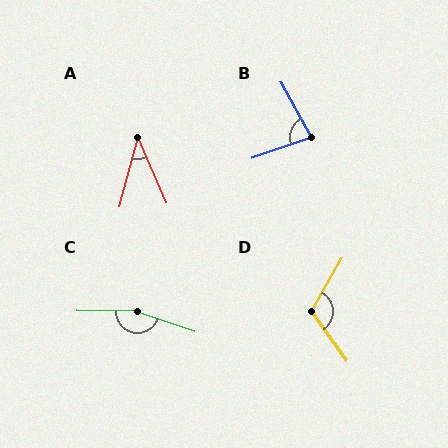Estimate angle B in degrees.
Approximately 80 degrees.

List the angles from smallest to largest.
A (38°), B (80°), D (115°), C (162°).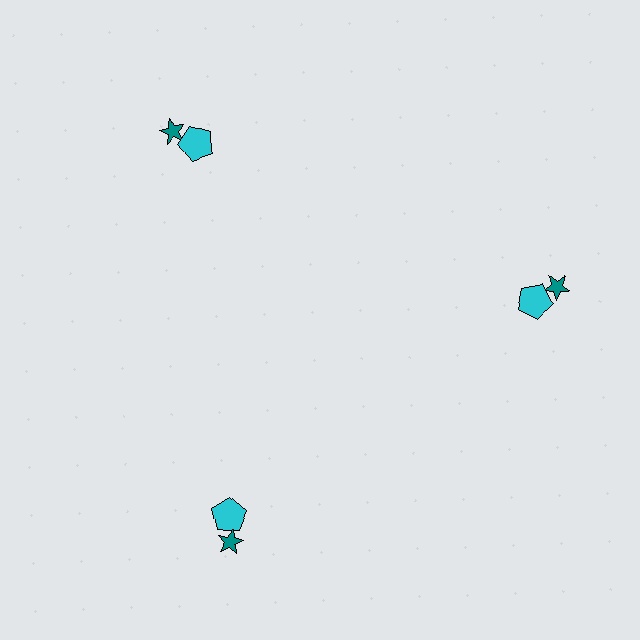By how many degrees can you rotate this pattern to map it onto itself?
The pattern maps onto itself every 120 degrees of rotation.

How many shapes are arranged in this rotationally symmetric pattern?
There are 6 shapes, arranged in 3 groups of 2.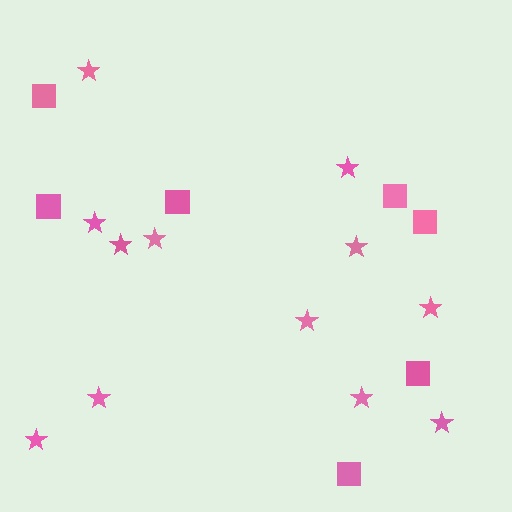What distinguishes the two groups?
There are 2 groups: one group of squares (7) and one group of stars (12).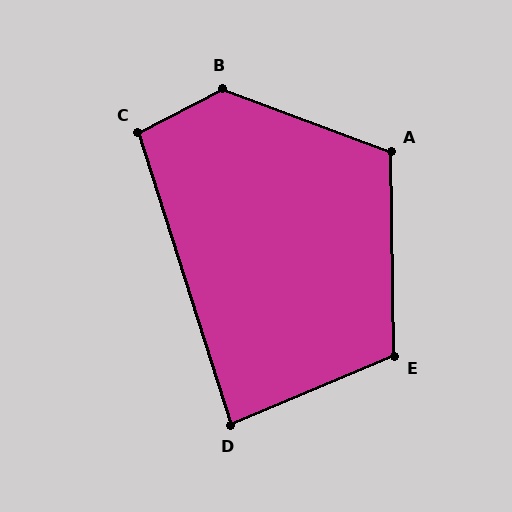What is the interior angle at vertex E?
Approximately 112 degrees (obtuse).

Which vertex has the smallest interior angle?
D, at approximately 85 degrees.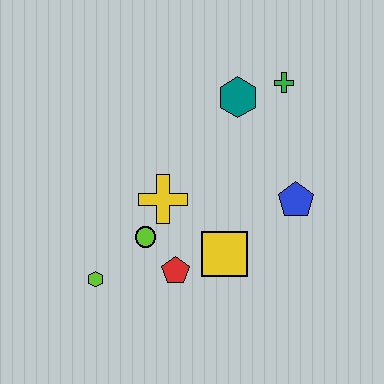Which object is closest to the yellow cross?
The lime circle is closest to the yellow cross.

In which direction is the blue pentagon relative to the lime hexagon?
The blue pentagon is to the right of the lime hexagon.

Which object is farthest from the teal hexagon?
The lime hexagon is farthest from the teal hexagon.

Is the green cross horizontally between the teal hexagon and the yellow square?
No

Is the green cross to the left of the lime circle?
No